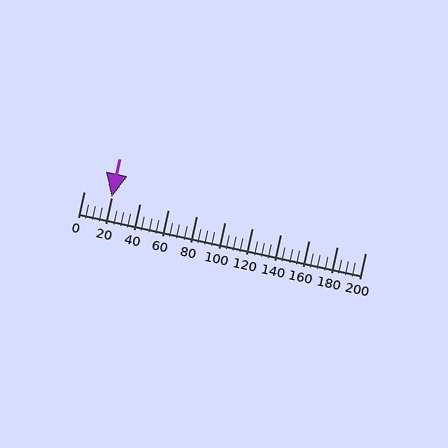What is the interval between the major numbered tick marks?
The major tick marks are spaced 20 units apart.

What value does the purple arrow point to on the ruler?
The purple arrow points to approximately 20.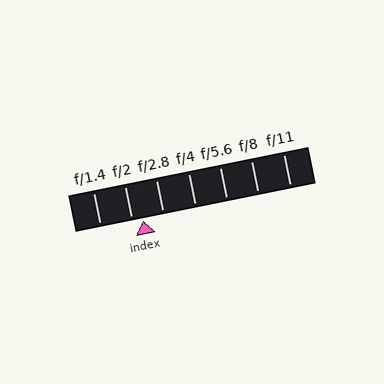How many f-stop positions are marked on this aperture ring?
There are 7 f-stop positions marked.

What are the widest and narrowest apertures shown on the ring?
The widest aperture shown is f/1.4 and the narrowest is f/11.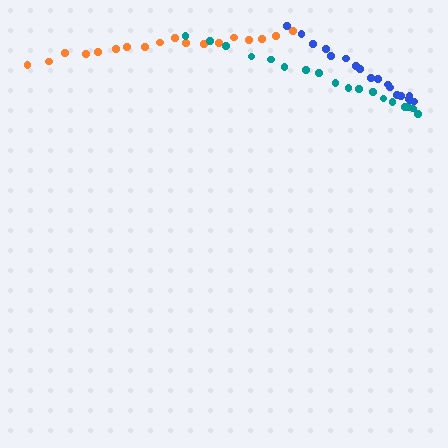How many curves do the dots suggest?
There are 3 distinct paths.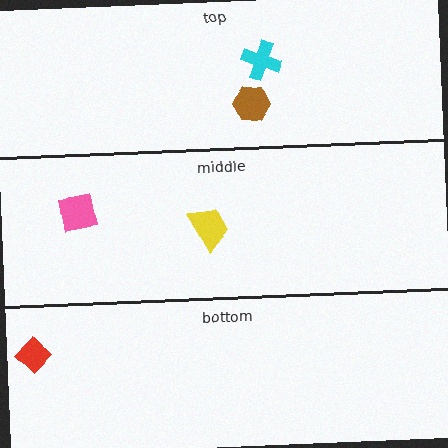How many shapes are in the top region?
2.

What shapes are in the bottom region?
The red diamond.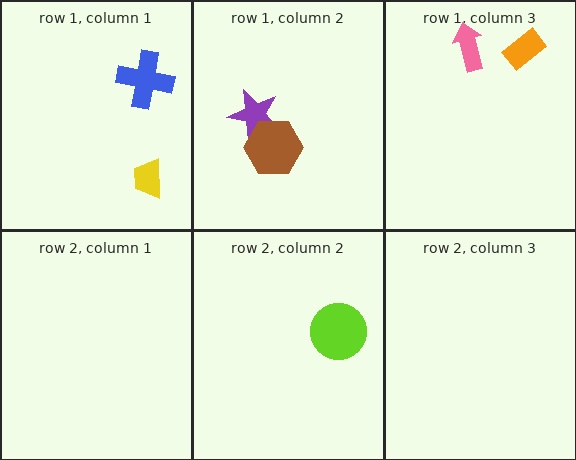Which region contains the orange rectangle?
The row 1, column 3 region.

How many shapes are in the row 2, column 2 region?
1.